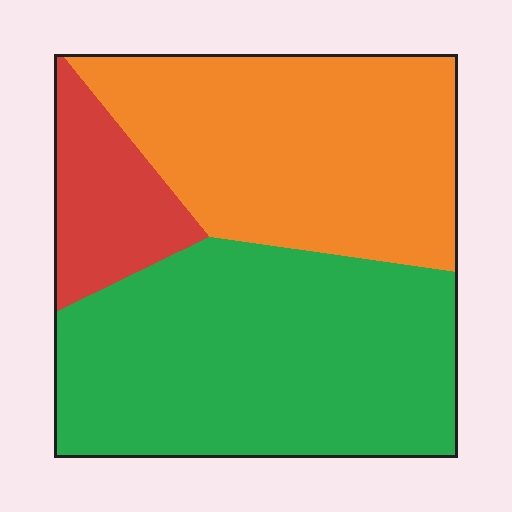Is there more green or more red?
Green.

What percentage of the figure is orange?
Orange covers around 40% of the figure.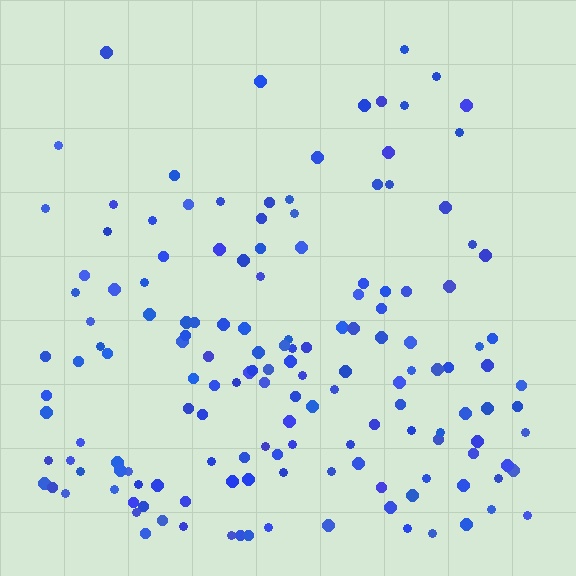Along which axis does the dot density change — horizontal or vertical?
Vertical.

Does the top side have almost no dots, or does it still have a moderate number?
Still a moderate number, just noticeably fewer than the bottom.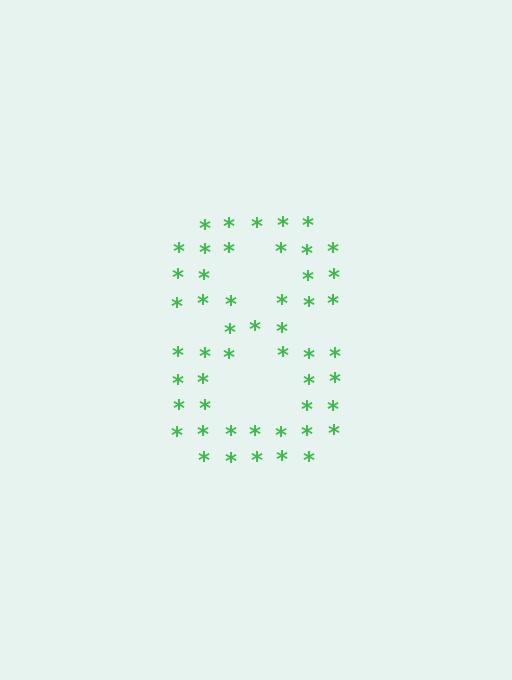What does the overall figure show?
The overall figure shows the digit 8.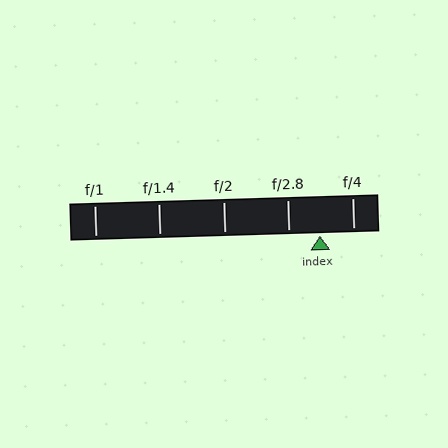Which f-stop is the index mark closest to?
The index mark is closest to f/2.8.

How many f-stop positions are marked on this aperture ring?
There are 5 f-stop positions marked.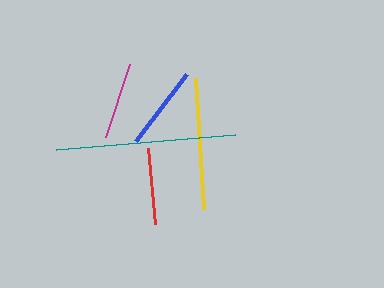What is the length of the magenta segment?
The magenta segment is approximately 77 pixels long.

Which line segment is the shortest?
The red line is the shortest at approximately 77 pixels.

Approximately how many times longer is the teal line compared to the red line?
The teal line is approximately 2.3 times the length of the red line.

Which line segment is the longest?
The teal line is the longest at approximately 180 pixels.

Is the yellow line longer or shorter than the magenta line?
The yellow line is longer than the magenta line.